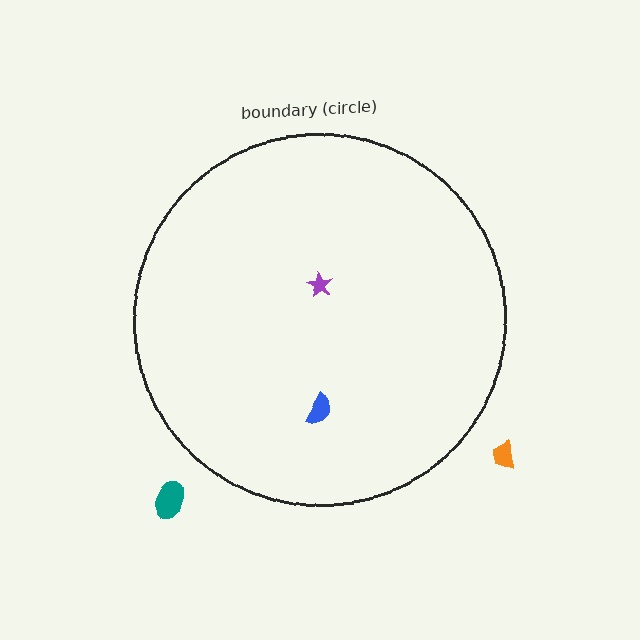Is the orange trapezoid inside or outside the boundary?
Outside.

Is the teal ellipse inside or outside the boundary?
Outside.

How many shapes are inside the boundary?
2 inside, 2 outside.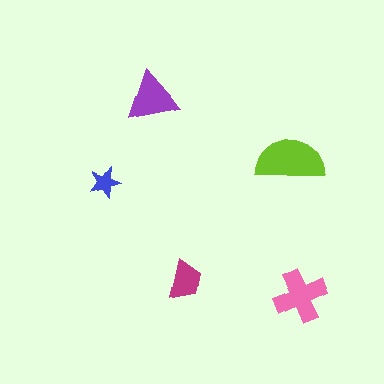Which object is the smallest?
The blue star.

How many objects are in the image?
There are 5 objects in the image.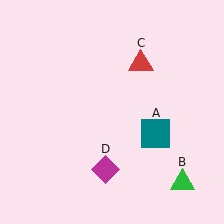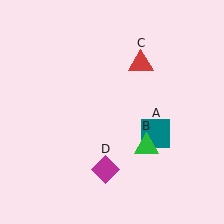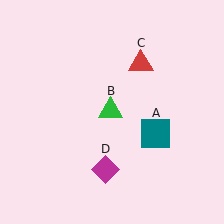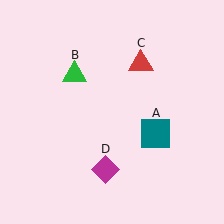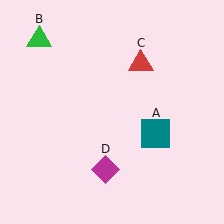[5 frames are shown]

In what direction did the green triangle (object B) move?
The green triangle (object B) moved up and to the left.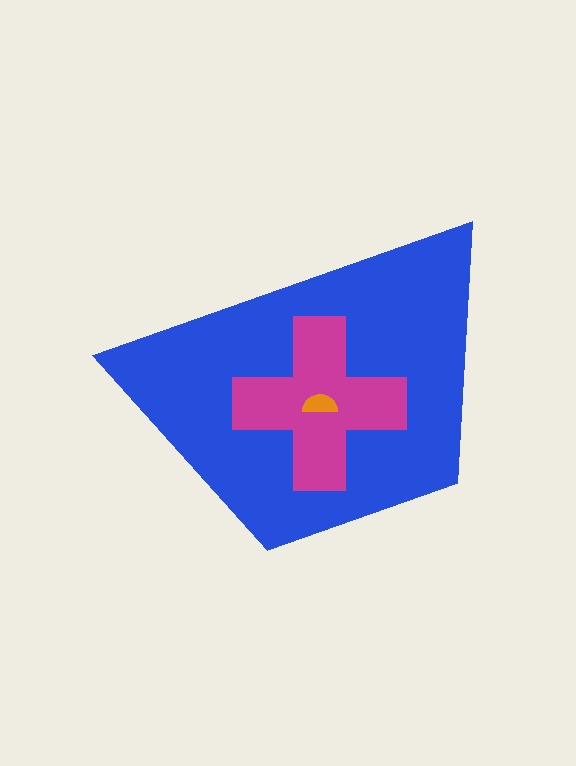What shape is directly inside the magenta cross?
The orange semicircle.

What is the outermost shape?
The blue trapezoid.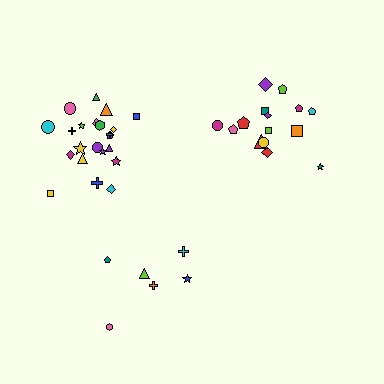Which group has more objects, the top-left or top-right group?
The top-left group.